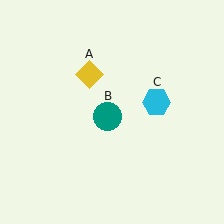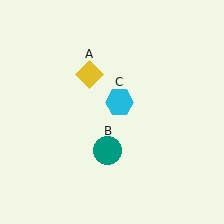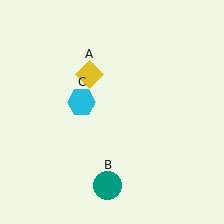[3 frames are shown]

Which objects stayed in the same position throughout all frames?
Yellow diamond (object A) remained stationary.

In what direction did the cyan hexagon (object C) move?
The cyan hexagon (object C) moved left.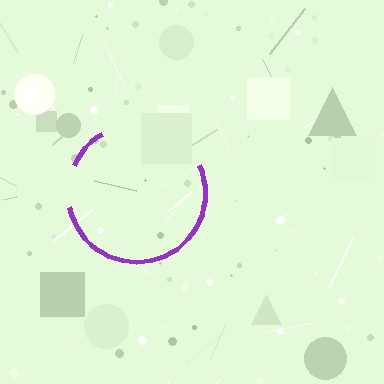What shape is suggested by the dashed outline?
The dashed outline suggests a circle.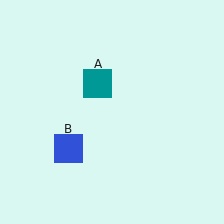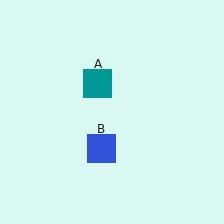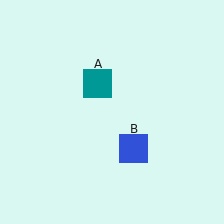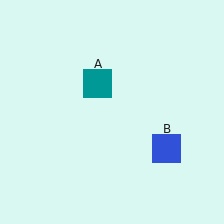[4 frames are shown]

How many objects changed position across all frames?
1 object changed position: blue square (object B).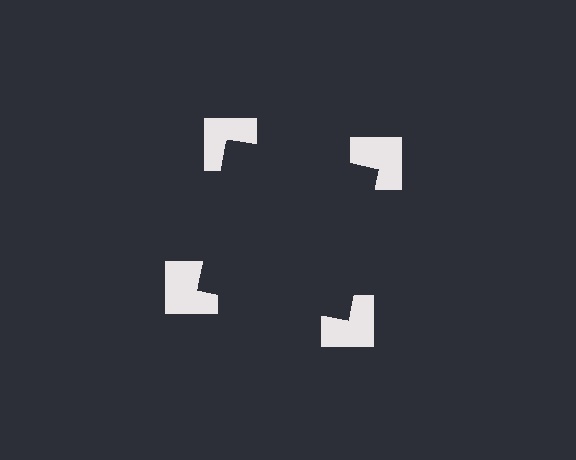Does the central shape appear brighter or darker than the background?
It typically appears slightly darker than the background, even though no actual brightness change is drawn.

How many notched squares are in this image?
There are 4 — one at each vertex of the illusory square.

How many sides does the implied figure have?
4 sides.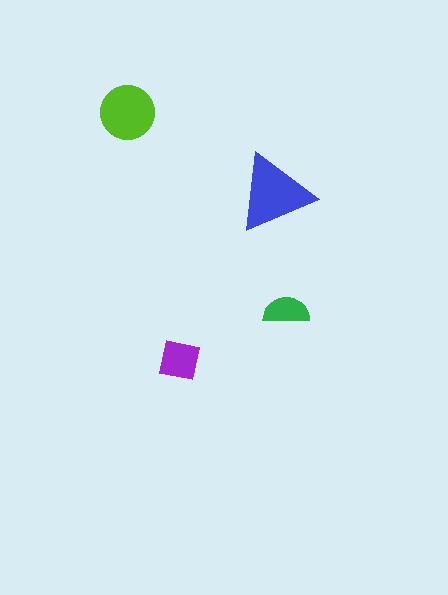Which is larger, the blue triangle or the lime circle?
The blue triangle.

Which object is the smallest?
The green semicircle.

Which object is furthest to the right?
The green semicircle is rightmost.